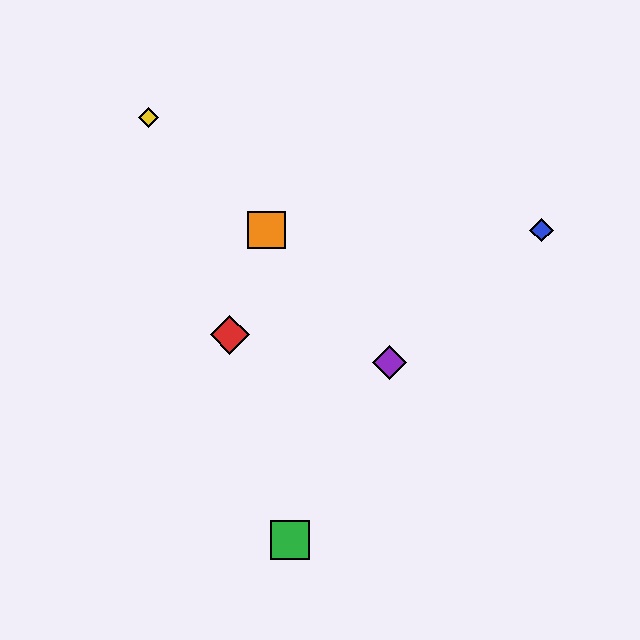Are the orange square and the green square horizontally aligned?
No, the orange square is at y≈230 and the green square is at y≈540.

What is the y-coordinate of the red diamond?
The red diamond is at y≈335.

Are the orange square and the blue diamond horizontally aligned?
Yes, both are at y≈230.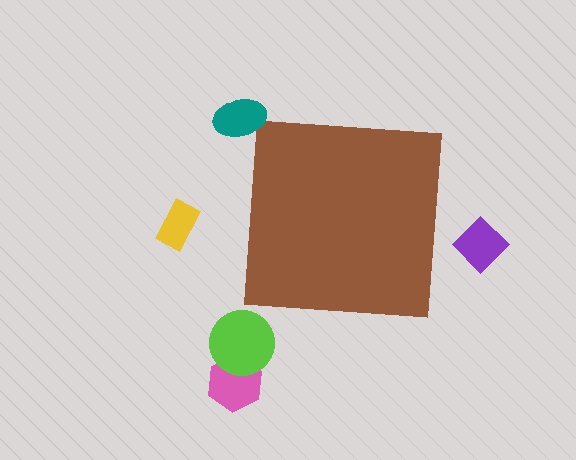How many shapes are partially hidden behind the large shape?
0 shapes are partially hidden.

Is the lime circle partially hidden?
No, the lime circle is fully visible.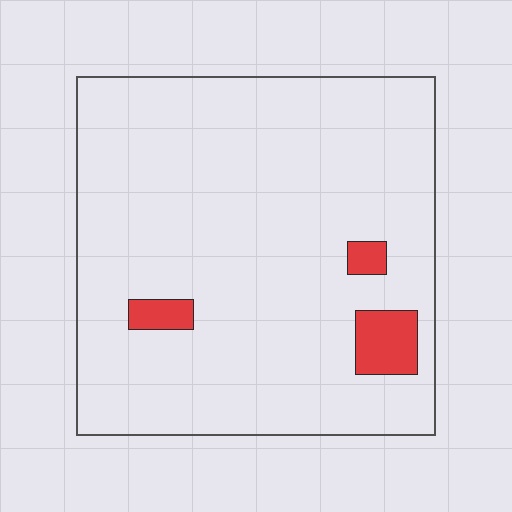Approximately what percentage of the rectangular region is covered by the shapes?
Approximately 5%.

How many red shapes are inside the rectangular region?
3.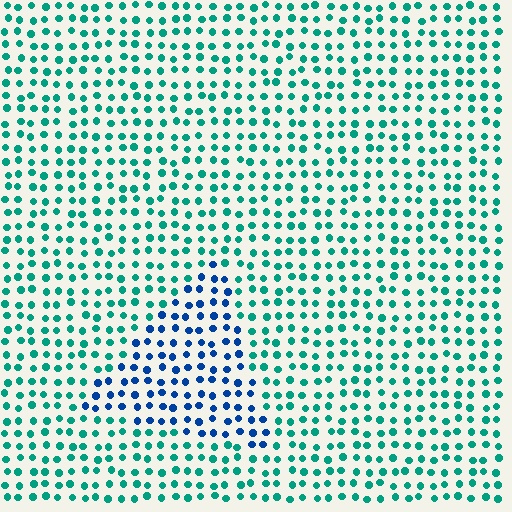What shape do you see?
I see a triangle.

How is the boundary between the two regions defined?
The boundary is defined purely by a slight shift in hue (about 48 degrees). Spacing, size, and orientation are identical on both sides.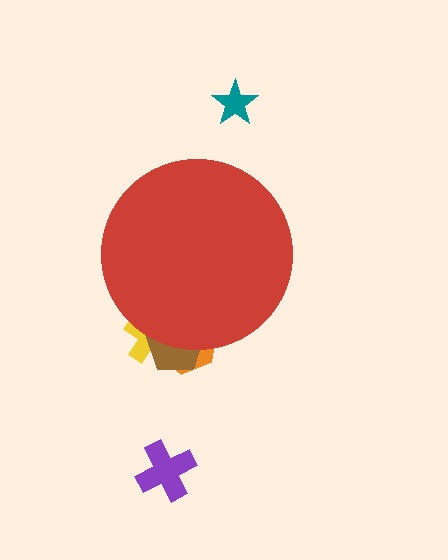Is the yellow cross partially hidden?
Yes, the yellow cross is partially hidden behind the red circle.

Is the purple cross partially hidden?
No, the purple cross is fully visible.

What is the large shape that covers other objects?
A red circle.